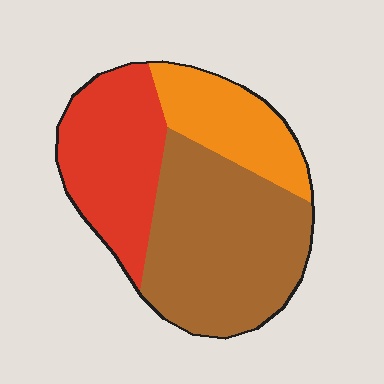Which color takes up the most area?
Brown, at roughly 50%.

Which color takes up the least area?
Orange, at roughly 20%.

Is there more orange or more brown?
Brown.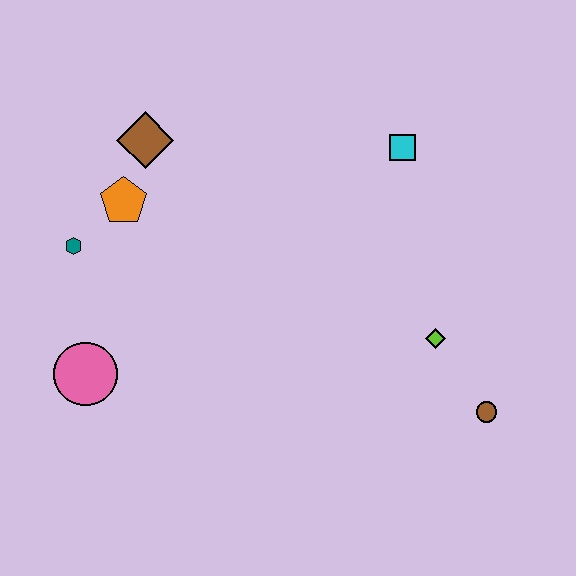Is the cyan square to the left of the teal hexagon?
No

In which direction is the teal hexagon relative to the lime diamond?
The teal hexagon is to the left of the lime diamond.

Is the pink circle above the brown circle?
Yes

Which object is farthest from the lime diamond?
The teal hexagon is farthest from the lime diamond.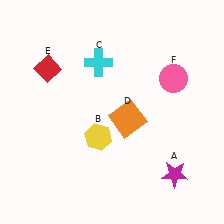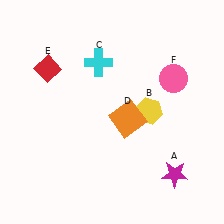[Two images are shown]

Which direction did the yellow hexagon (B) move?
The yellow hexagon (B) moved right.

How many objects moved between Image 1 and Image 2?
1 object moved between the two images.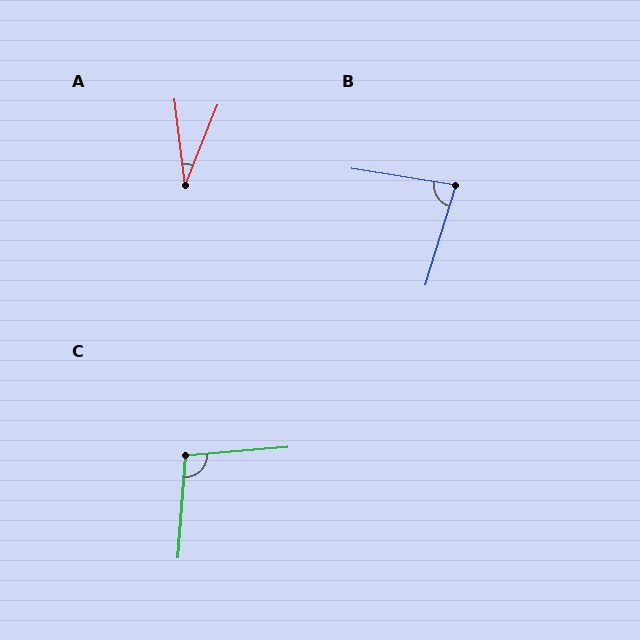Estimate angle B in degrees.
Approximately 82 degrees.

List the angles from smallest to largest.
A (29°), B (82°), C (99°).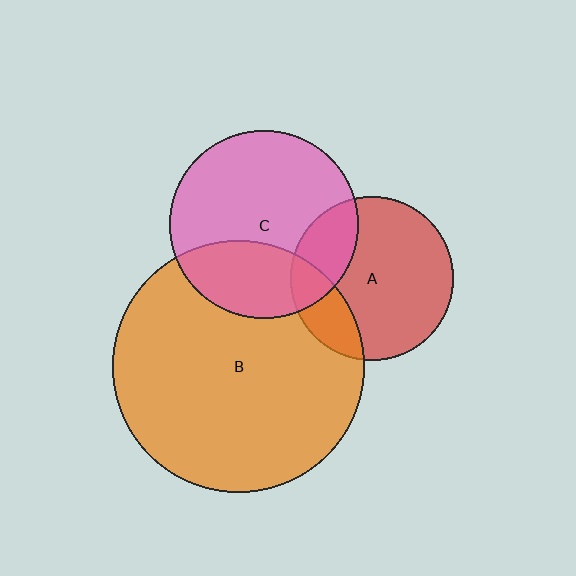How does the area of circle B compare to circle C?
Approximately 1.8 times.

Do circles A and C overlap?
Yes.